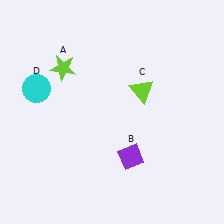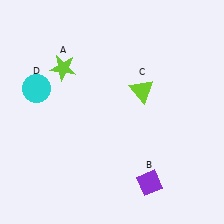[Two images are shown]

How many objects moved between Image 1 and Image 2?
1 object moved between the two images.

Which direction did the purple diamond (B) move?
The purple diamond (B) moved down.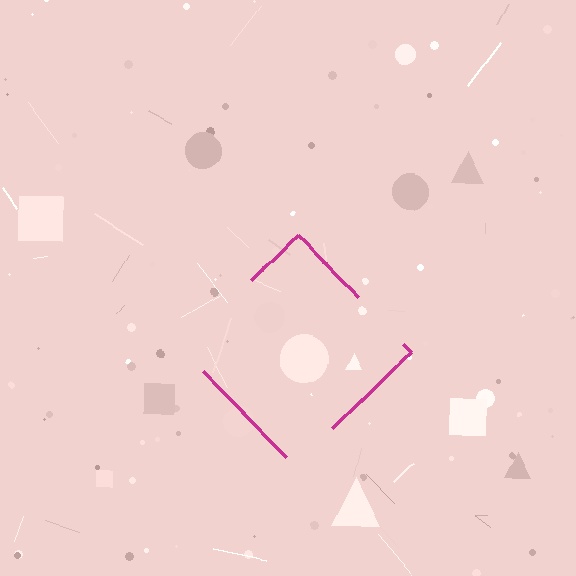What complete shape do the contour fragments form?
The contour fragments form a diamond.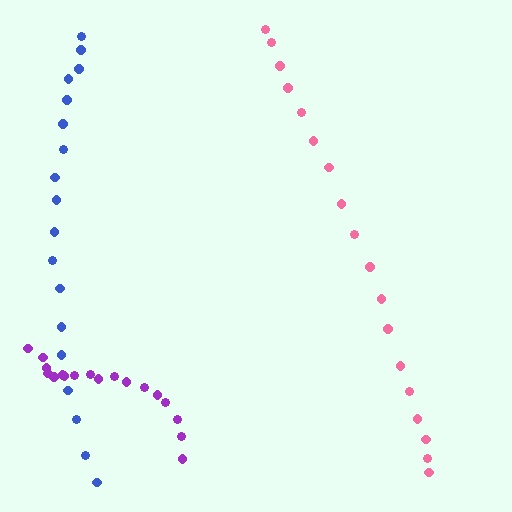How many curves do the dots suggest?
There are 3 distinct paths.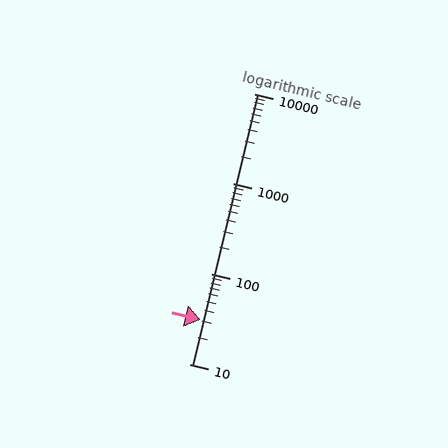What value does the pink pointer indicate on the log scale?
The pointer indicates approximately 31.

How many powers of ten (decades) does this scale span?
The scale spans 3 decades, from 10 to 10000.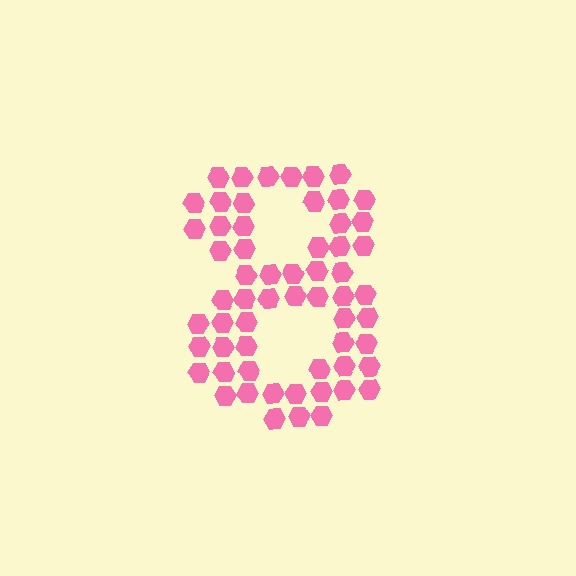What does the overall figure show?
The overall figure shows the digit 8.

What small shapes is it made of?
It is made of small hexagons.